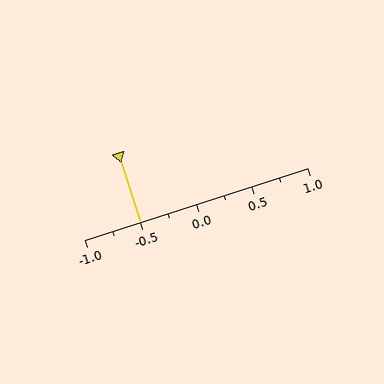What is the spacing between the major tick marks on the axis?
The major ticks are spaced 0.5 apart.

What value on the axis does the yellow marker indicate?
The marker indicates approximately -0.5.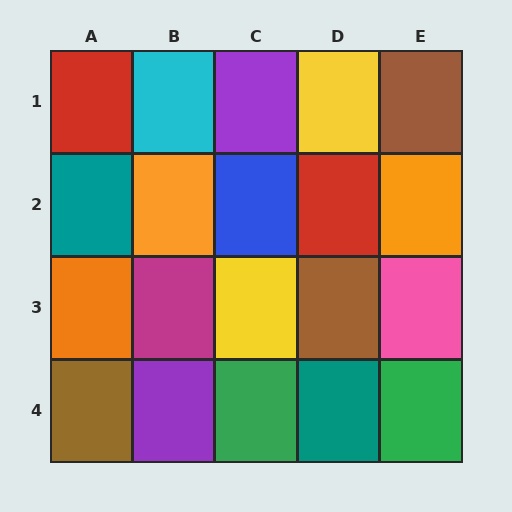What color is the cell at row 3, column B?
Magenta.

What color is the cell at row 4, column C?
Green.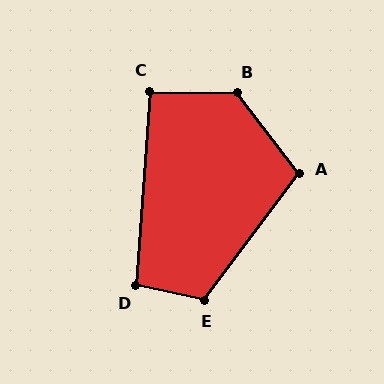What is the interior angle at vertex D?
Approximately 98 degrees (obtuse).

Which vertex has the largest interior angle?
B, at approximately 129 degrees.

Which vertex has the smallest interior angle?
C, at approximately 93 degrees.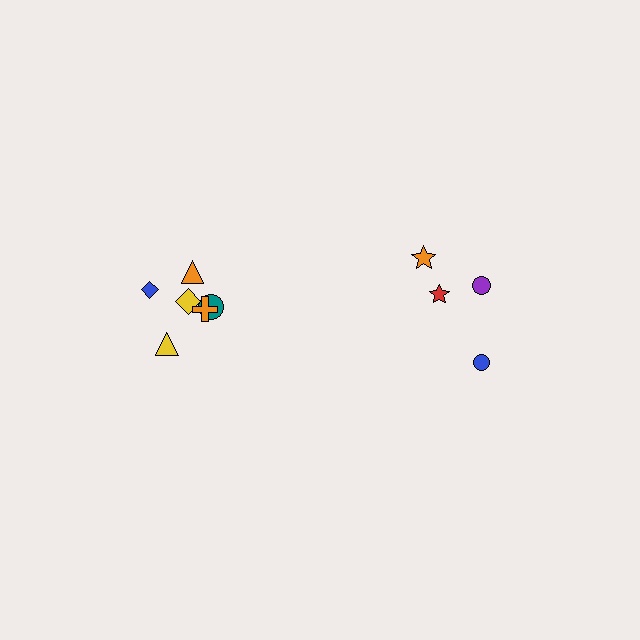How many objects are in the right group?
There are 4 objects.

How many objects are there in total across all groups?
There are 10 objects.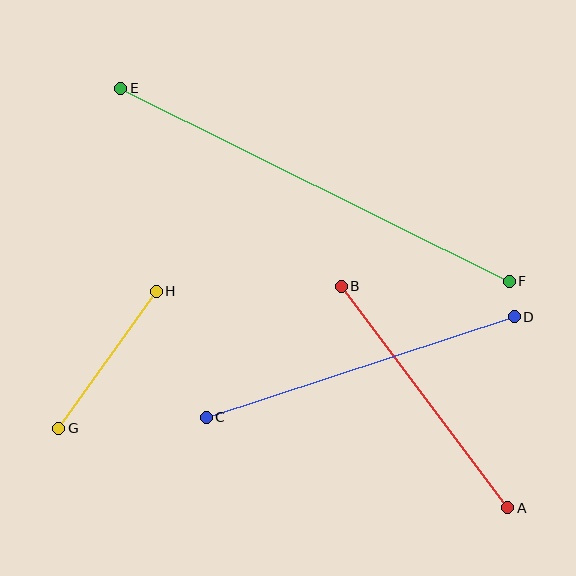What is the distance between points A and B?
The distance is approximately 277 pixels.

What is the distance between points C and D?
The distance is approximately 324 pixels.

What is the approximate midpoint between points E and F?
The midpoint is at approximately (315, 185) pixels.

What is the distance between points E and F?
The distance is approximately 434 pixels.